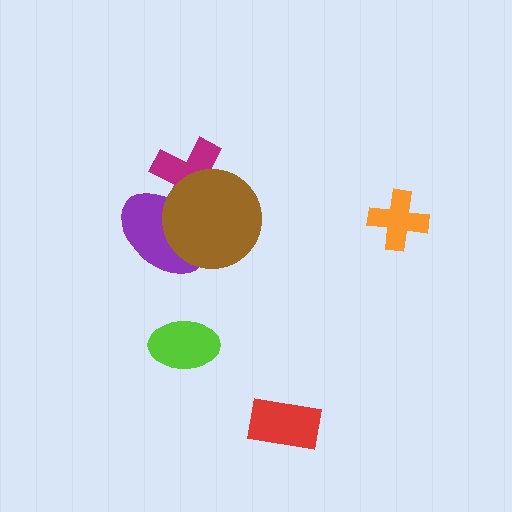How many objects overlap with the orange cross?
0 objects overlap with the orange cross.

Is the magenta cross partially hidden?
Yes, it is partially covered by another shape.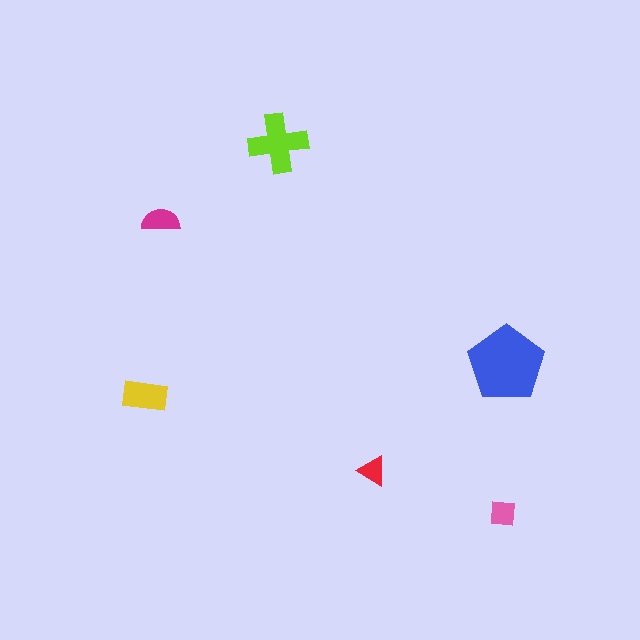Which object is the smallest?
The red triangle.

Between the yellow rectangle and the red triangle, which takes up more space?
The yellow rectangle.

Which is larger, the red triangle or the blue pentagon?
The blue pentagon.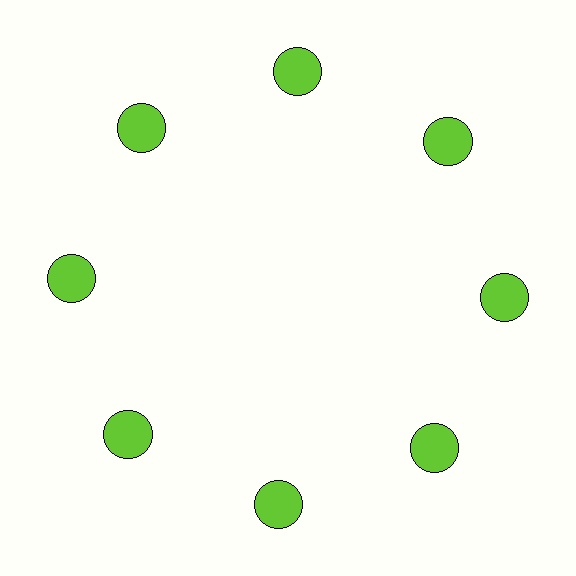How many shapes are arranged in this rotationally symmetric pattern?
There are 8 shapes, arranged in 8 groups of 1.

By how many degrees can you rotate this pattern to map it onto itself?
The pattern maps onto itself every 45 degrees of rotation.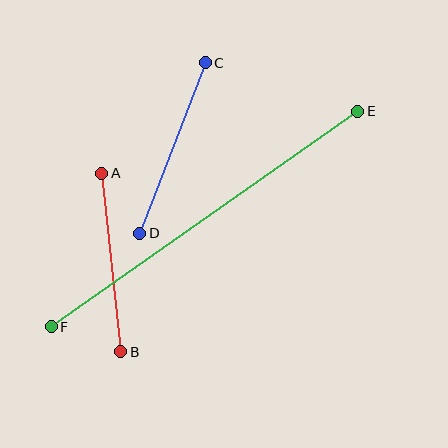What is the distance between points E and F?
The distance is approximately 374 pixels.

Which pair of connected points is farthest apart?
Points E and F are farthest apart.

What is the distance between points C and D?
The distance is approximately 183 pixels.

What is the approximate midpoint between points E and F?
The midpoint is at approximately (205, 219) pixels.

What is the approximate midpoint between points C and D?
The midpoint is at approximately (173, 148) pixels.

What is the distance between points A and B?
The distance is approximately 179 pixels.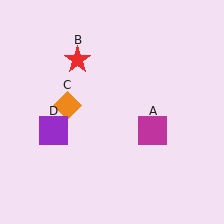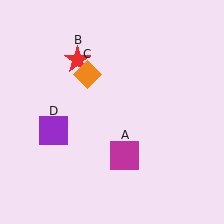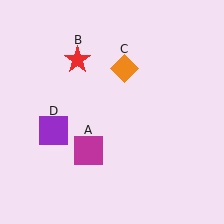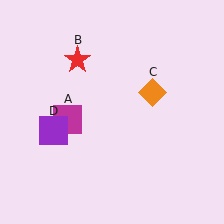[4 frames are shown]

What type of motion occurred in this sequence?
The magenta square (object A), orange diamond (object C) rotated clockwise around the center of the scene.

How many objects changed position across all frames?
2 objects changed position: magenta square (object A), orange diamond (object C).